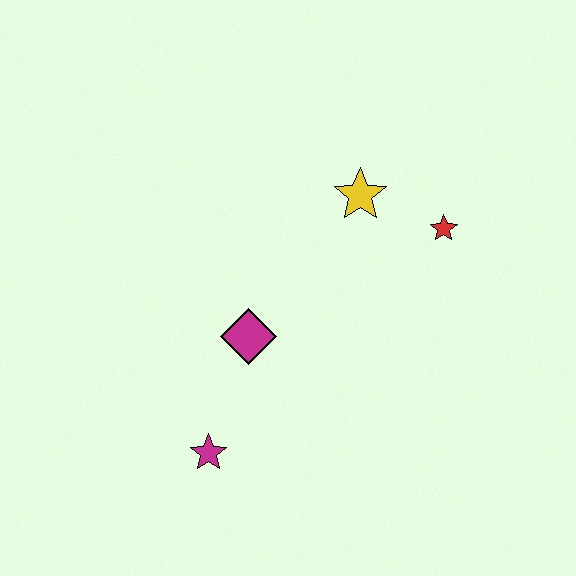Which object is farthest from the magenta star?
The red star is farthest from the magenta star.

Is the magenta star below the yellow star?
Yes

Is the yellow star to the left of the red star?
Yes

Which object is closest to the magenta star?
The magenta diamond is closest to the magenta star.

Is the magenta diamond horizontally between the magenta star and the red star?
Yes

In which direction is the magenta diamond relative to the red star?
The magenta diamond is to the left of the red star.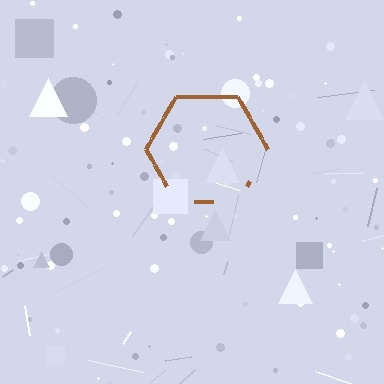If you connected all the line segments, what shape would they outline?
They would outline a hexagon.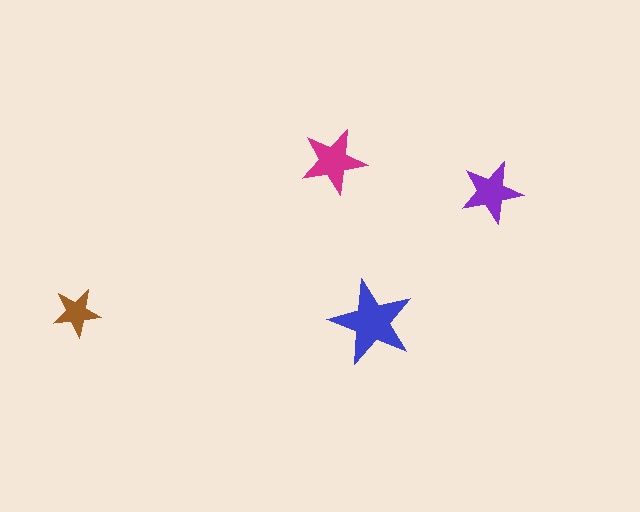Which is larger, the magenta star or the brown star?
The magenta one.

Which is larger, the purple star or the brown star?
The purple one.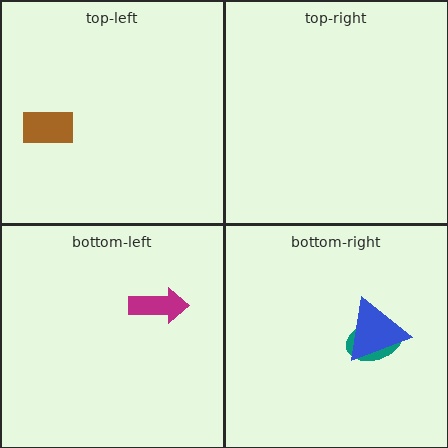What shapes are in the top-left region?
The brown rectangle.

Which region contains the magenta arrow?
The bottom-left region.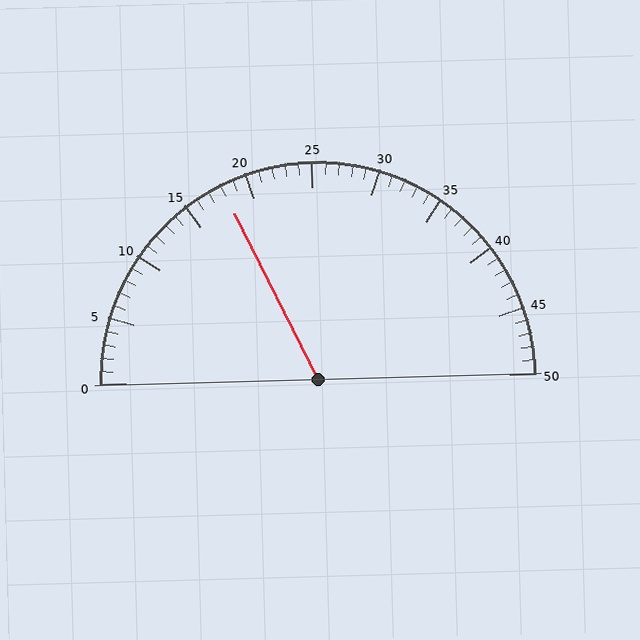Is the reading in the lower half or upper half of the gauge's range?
The reading is in the lower half of the range (0 to 50).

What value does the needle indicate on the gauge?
The needle indicates approximately 18.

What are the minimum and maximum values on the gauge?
The gauge ranges from 0 to 50.